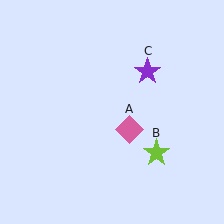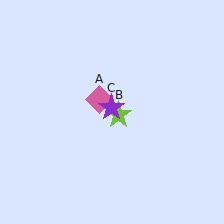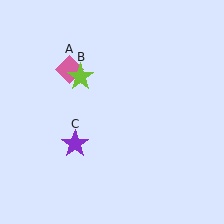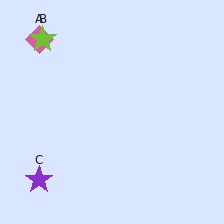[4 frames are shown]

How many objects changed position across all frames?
3 objects changed position: pink diamond (object A), lime star (object B), purple star (object C).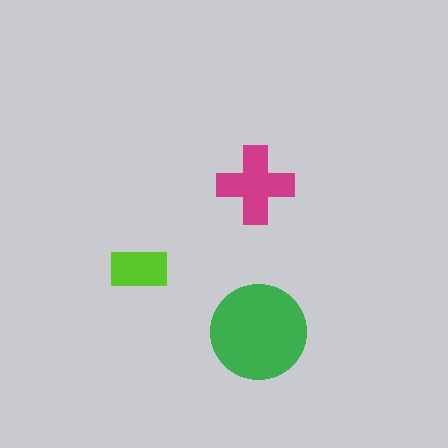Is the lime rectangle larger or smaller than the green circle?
Smaller.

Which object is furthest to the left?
The lime rectangle is leftmost.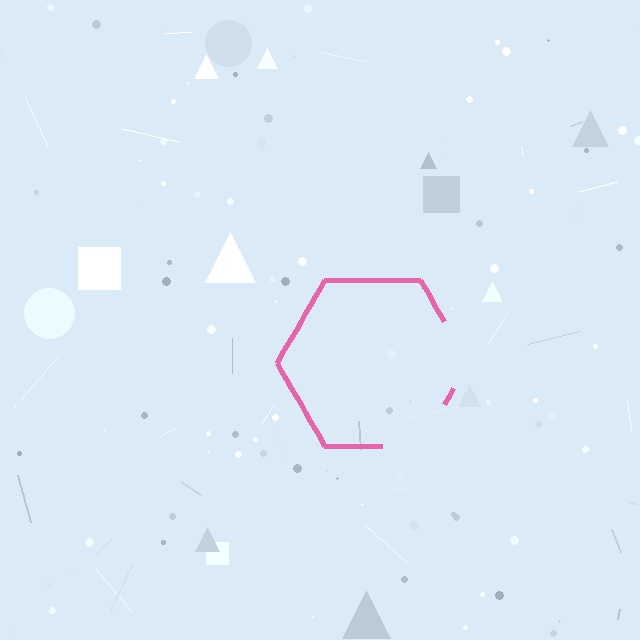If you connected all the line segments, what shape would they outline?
They would outline a hexagon.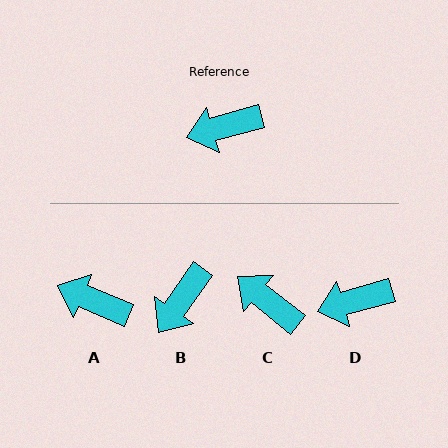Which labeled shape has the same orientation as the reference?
D.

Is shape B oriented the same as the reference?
No, it is off by about 39 degrees.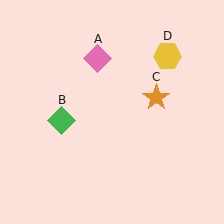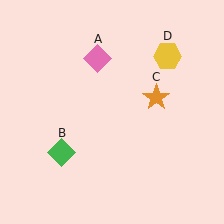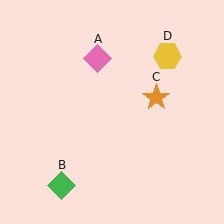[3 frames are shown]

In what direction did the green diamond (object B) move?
The green diamond (object B) moved down.